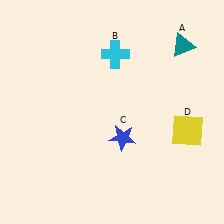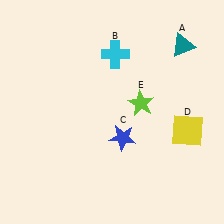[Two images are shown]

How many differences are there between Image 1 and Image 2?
There is 1 difference between the two images.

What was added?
A lime star (E) was added in Image 2.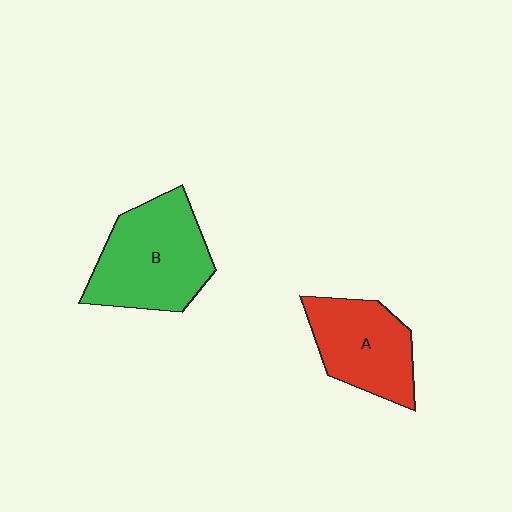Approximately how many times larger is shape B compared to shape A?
Approximately 1.3 times.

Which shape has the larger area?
Shape B (green).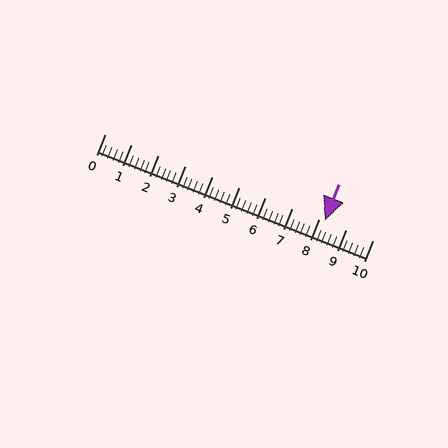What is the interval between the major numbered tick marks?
The major tick marks are spaced 1 units apart.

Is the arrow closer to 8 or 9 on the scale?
The arrow is closer to 8.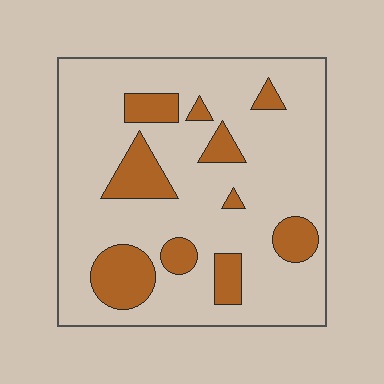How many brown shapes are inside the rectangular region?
10.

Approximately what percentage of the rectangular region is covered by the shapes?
Approximately 20%.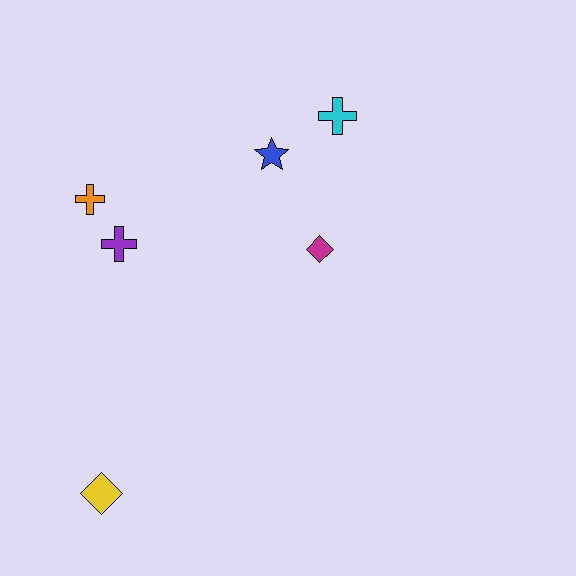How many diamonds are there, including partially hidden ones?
There are 2 diamonds.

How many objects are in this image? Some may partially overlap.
There are 6 objects.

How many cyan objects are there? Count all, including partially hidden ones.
There is 1 cyan object.